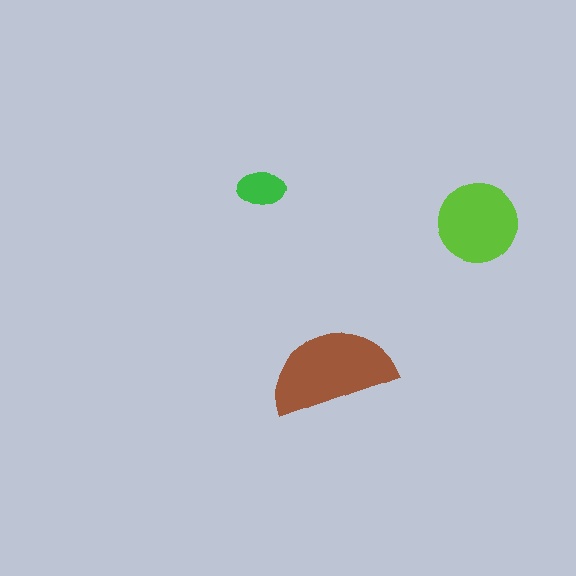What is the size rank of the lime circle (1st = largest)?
2nd.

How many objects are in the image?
There are 3 objects in the image.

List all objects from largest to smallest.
The brown semicircle, the lime circle, the green ellipse.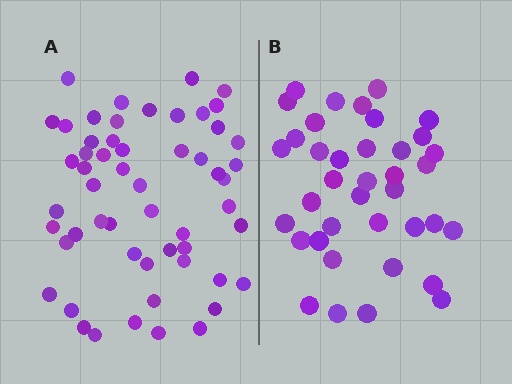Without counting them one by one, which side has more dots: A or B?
Region A (the left region) has more dots.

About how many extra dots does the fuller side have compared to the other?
Region A has approximately 15 more dots than region B.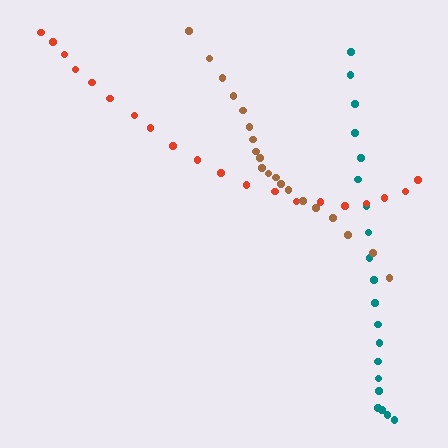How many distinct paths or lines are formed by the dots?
There are 3 distinct paths.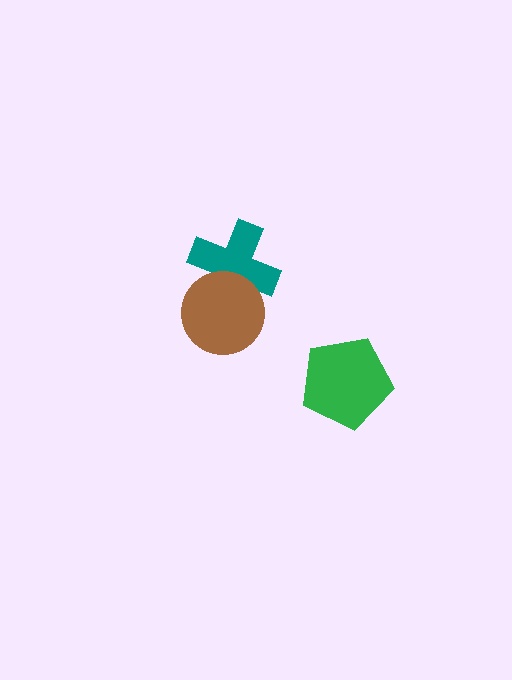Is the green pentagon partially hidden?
No, no other shape covers it.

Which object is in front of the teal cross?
The brown circle is in front of the teal cross.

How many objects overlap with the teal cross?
1 object overlaps with the teal cross.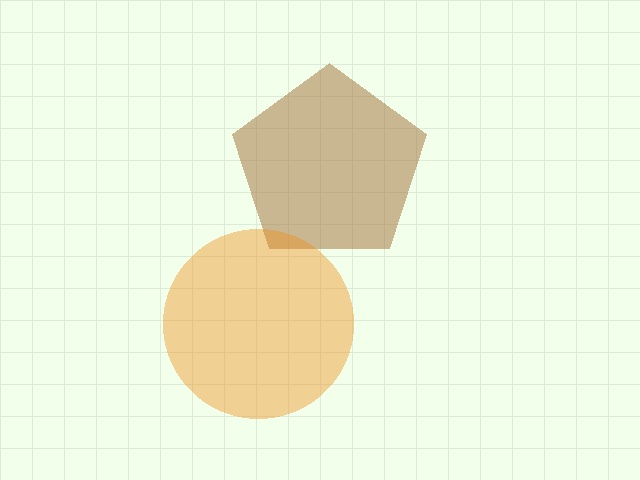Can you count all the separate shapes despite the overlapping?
Yes, there are 2 separate shapes.